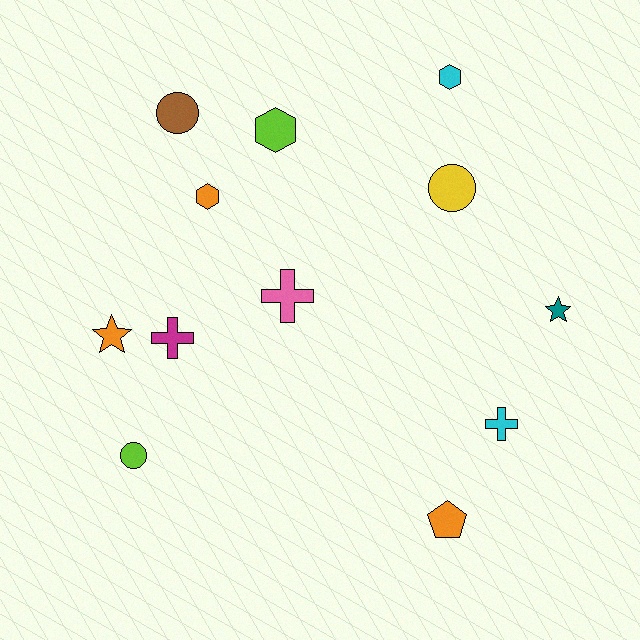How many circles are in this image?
There are 3 circles.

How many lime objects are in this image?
There are 2 lime objects.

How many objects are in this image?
There are 12 objects.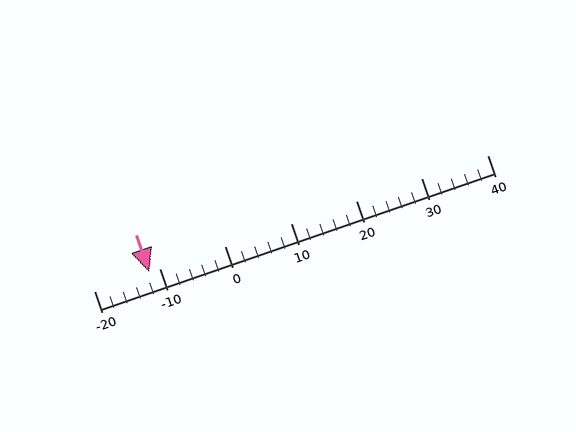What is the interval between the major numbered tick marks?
The major tick marks are spaced 10 units apart.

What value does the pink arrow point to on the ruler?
The pink arrow points to approximately -12.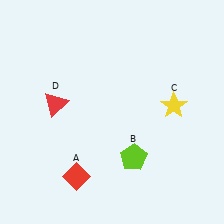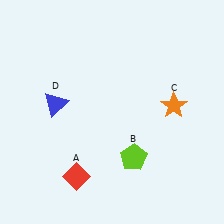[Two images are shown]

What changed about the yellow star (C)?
In Image 1, C is yellow. In Image 2, it changed to orange.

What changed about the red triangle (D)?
In Image 1, D is red. In Image 2, it changed to blue.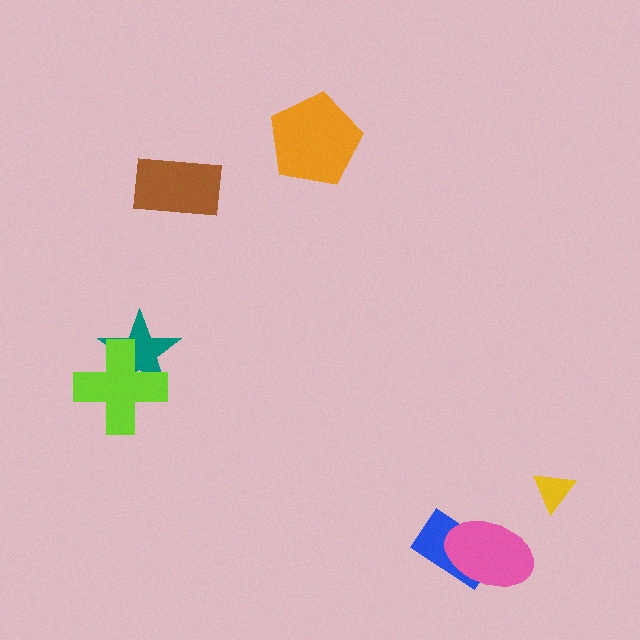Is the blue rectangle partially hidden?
Yes, it is partially covered by another shape.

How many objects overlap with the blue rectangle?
1 object overlaps with the blue rectangle.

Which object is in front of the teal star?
The lime cross is in front of the teal star.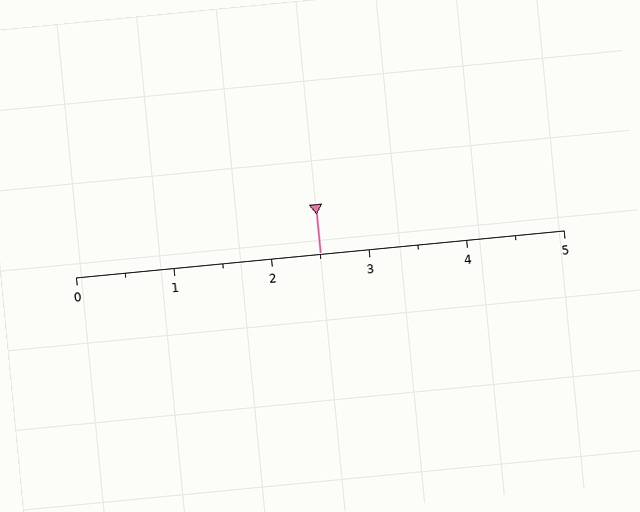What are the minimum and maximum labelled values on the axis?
The axis runs from 0 to 5.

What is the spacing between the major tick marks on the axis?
The major ticks are spaced 1 apart.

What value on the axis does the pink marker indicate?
The marker indicates approximately 2.5.